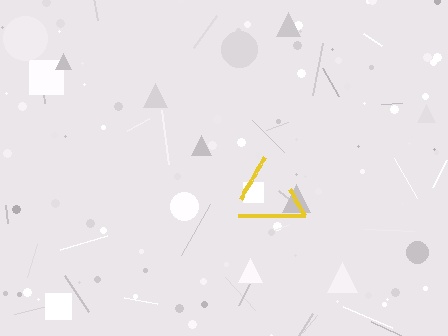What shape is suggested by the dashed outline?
The dashed outline suggests a triangle.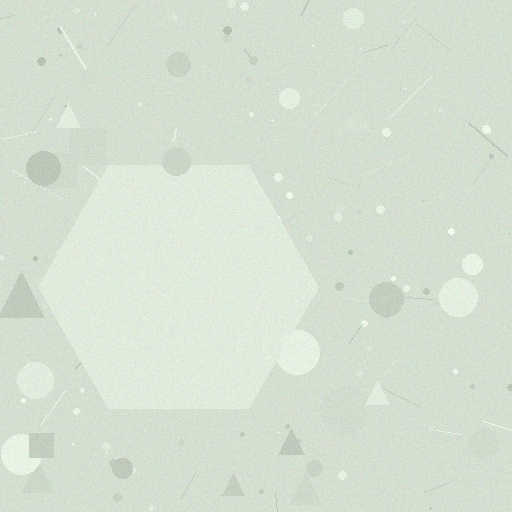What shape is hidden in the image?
A hexagon is hidden in the image.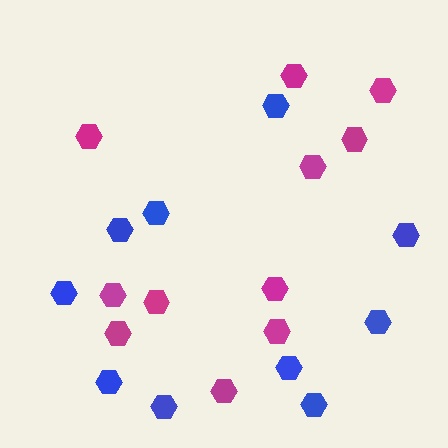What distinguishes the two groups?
There are 2 groups: one group of magenta hexagons (11) and one group of blue hexagons (10).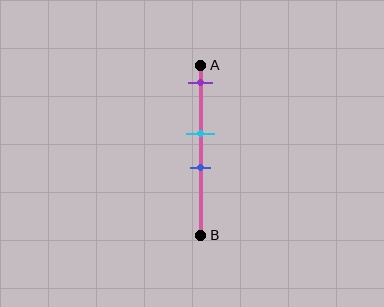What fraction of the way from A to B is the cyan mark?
The cyan mark is approximately 40% (0.4) of the way from A to B.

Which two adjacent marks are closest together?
The cyan and blue marks are the closest adjacent pair.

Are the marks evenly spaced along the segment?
No, the marks are not evenly spaced.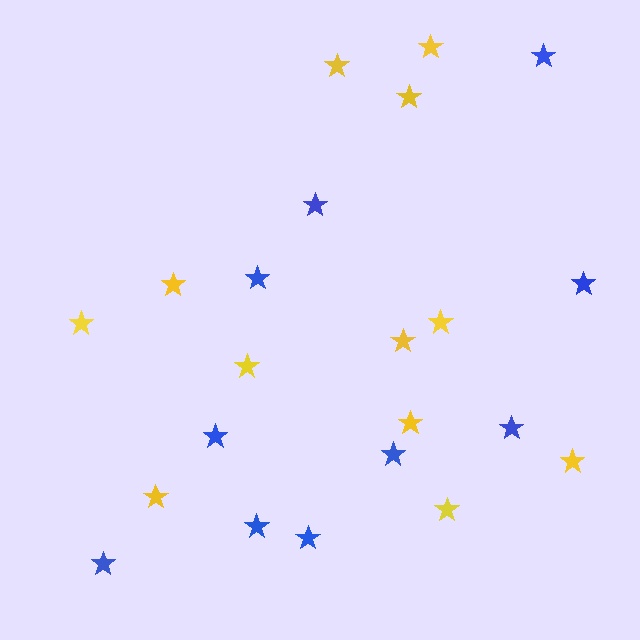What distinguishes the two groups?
There are 2 groups: one group of yellow stars (12) and one group of blue stars (10).